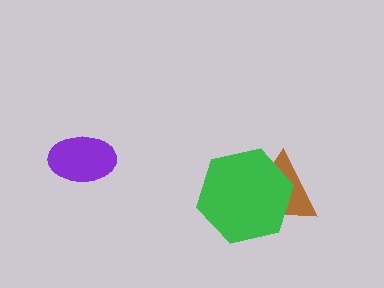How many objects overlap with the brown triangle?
1 object overlaps with the brown triangle.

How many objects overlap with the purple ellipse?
0 objects overlap with the purple ellipse.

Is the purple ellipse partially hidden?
No, no other shape covers it.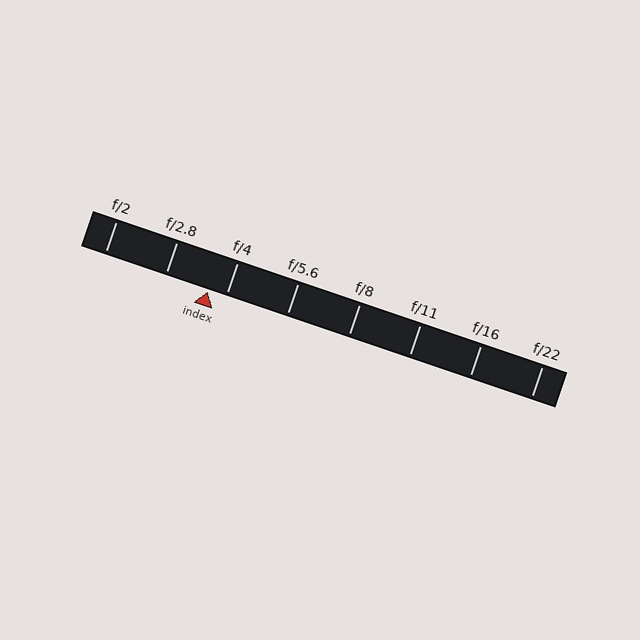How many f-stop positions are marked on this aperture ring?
There are 8 f-stop positions marked.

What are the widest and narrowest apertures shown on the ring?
The widest aperture shown is f/2 and the narrowest is f/22.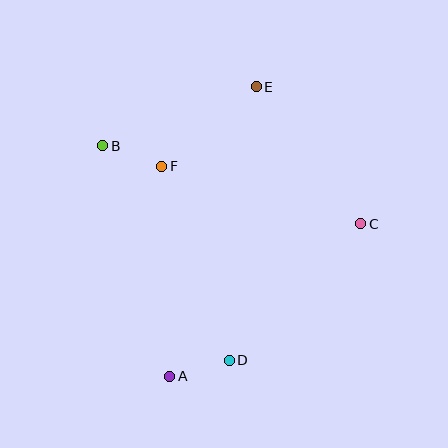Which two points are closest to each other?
Points A and D are closest to each other.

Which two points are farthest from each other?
Points A and E are farthest from each other.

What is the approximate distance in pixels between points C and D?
The distance between C and D is approximately 190 pixels.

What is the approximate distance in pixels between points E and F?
The distance between E and F is approximately 123 pixels.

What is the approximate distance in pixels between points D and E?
The distance between D and E is approximately 275 pixels.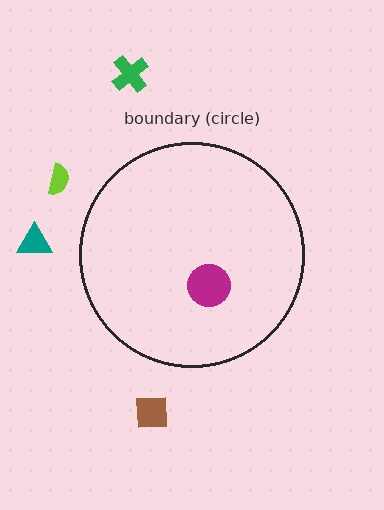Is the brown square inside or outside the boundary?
Outside.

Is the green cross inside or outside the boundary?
Outside.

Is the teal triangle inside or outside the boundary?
Outside.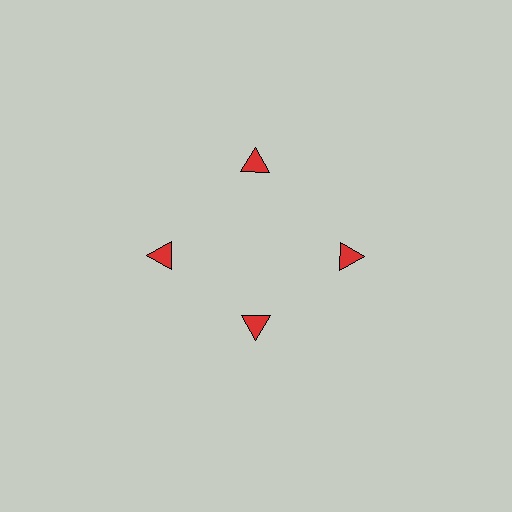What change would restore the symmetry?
The symmetry would be restored by moving it outward, back onto the ring so that all 4 triangles sit at equal angles and equal distance from the center.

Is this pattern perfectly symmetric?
No. The 4 red triangles are arranged in a ring, but one element near the 6 o'clock position is pulled inward toward the center, breaking the 4-fold rotational symmetry.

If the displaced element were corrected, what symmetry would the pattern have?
It would have 4-fold rotational symmetry — the pattern would map onto itself every 90 degrees.